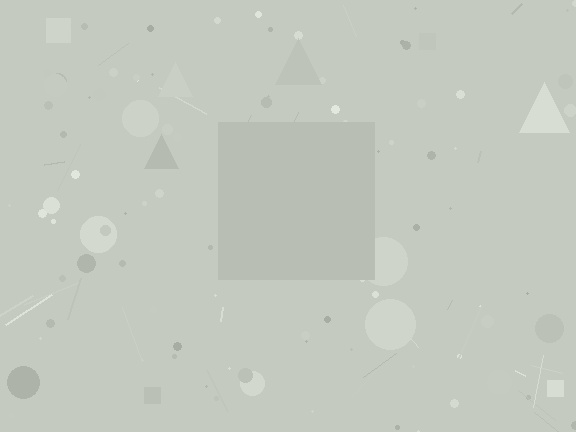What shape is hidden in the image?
A square is hidden in the image.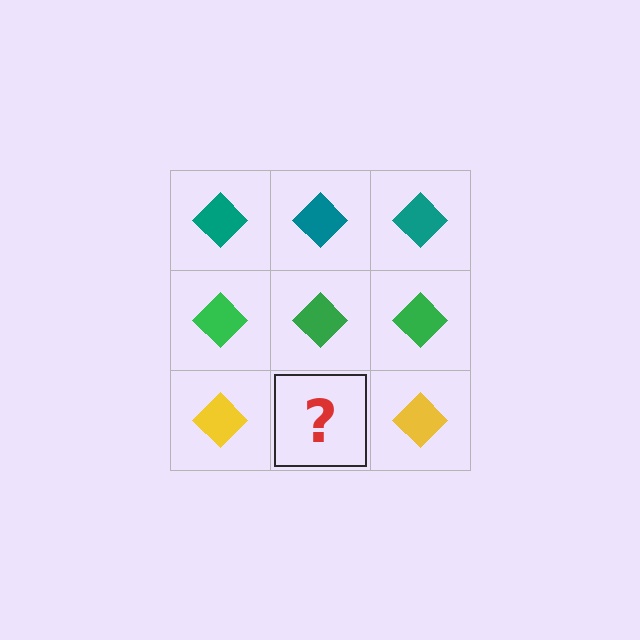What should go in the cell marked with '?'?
The missing cell should contain a yellow diamond.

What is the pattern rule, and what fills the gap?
The rule is that each row has a consistent color. The gap should be filled with a yellow diamond.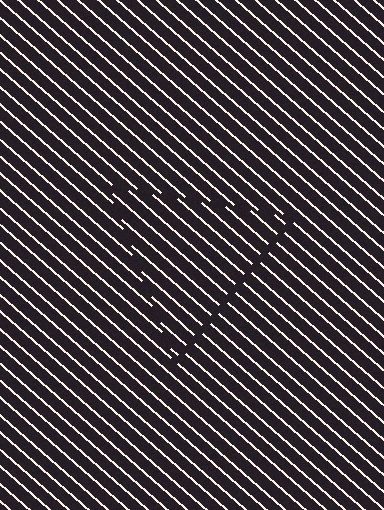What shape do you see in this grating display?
An illusory triangle. The interior of the shape contains the same grating, shifted by half a period — the contour is defined by the phase discontinuity where line-ends from the inner and outer gratings abut.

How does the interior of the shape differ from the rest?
The interior of the shape contains the same grating, shifted by half a period — the contour is defined by the phase discontinuity where line-ends from the inner and outer gratings abut.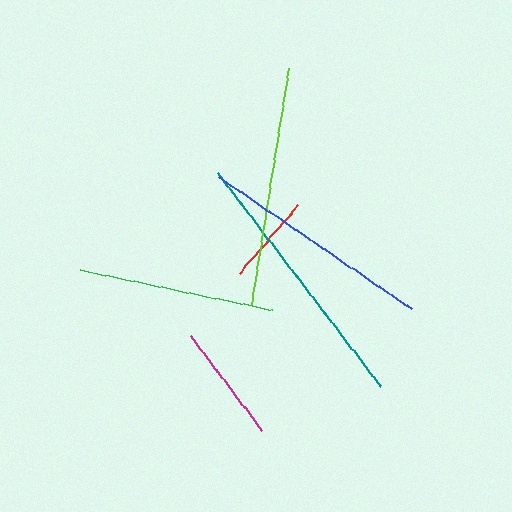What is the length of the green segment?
The green segment is approximately 196 pixels long.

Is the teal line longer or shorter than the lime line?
The teal line is longer than the lime line.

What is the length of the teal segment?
The teal segment is approximately 269 pixels long.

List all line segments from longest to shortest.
From longest to shortest: teal, lime, blue, green, magenta, red.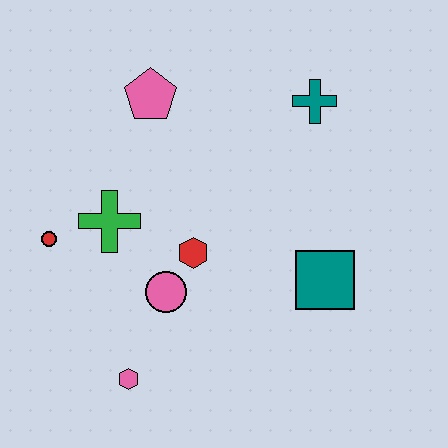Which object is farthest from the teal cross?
The pink hexagon is farthest from the teal cross.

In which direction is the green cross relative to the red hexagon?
The green cross is to the left of the red hexagon.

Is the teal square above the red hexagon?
No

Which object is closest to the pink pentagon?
The green cross is closest to the pink pentagon.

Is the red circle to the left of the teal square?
Yes